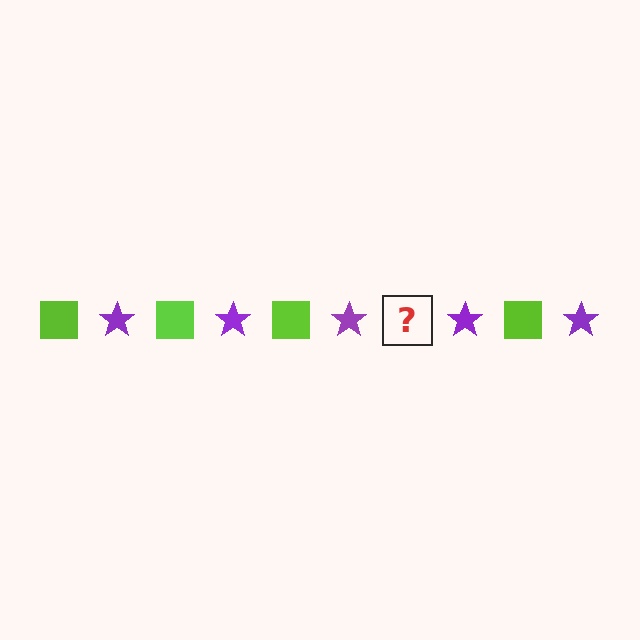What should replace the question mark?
The question mark should be replaced with a lime square.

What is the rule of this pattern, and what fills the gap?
The rule is that the pattern alternates between lime square and purple star. The gap should be filled with a lime square.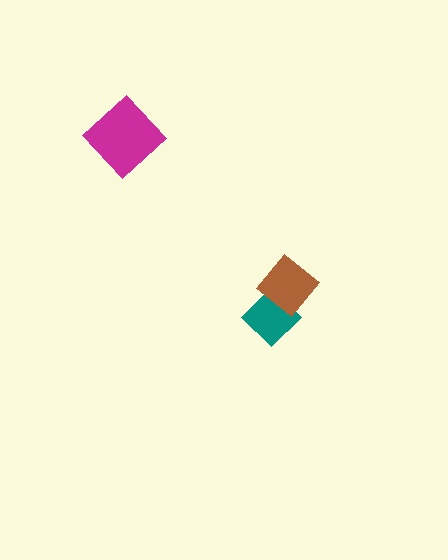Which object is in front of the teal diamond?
The brown diamond is in front of the teal diamond.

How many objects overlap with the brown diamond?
1 object overlaps with the brown diamond.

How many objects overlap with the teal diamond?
1 object overlaps with the teal diamond.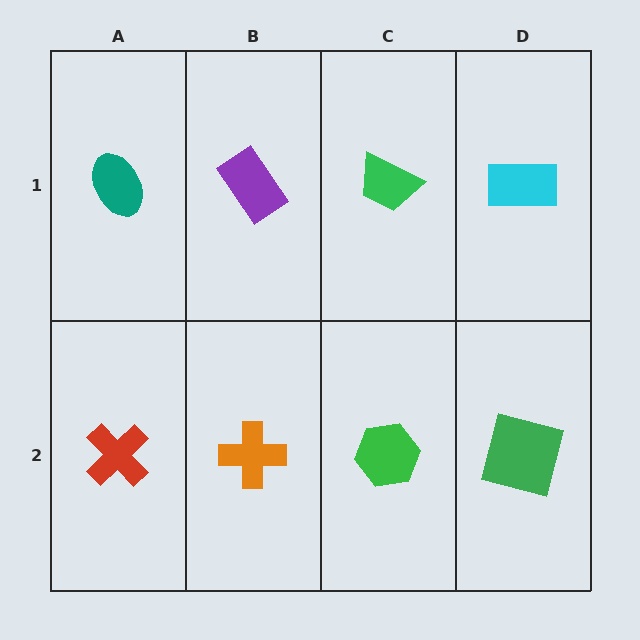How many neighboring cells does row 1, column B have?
3.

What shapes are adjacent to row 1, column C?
A green hexagon (row 2, column C), a purple rectangle (row 1, column B), a cyan rectangle (row 1, column D).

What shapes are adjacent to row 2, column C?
A green trapezoid (row 1, column C), an orange cross (row 2, column B), a green square (row 2, column D).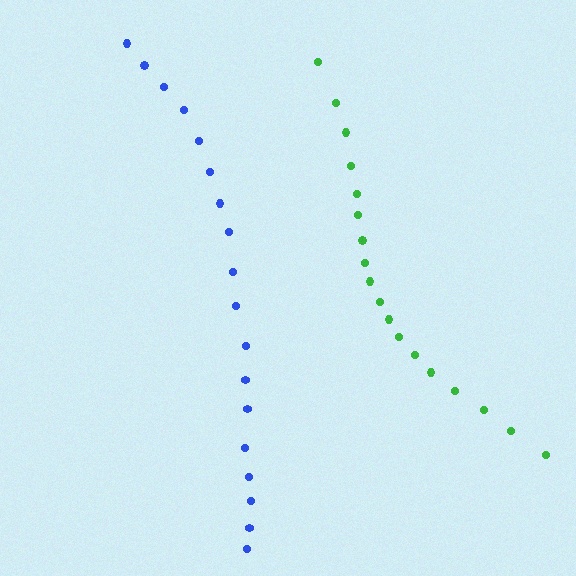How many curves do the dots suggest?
There are 2 distinct paths.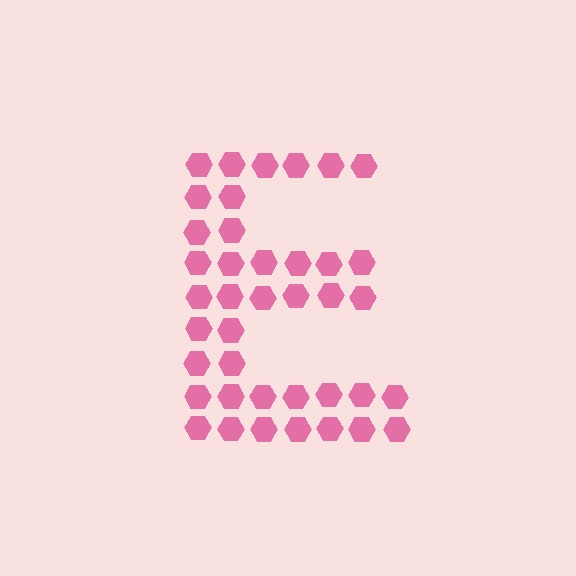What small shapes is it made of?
It is made of small hexagons.